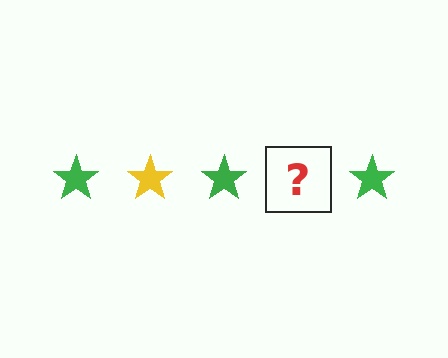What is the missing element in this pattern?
The missing element is a yellow star.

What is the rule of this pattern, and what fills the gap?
The rule is that the pattern cycles through green, yellow stars. The gap should be filled with a yellow star.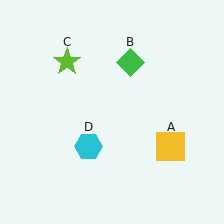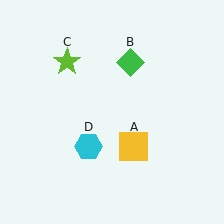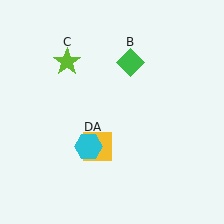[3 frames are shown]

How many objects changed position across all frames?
1 object changed position: yellow square (object A).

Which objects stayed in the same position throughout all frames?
Green diamond (object B) and lime star (object C) and cyan hexagon (object D) remained stationary.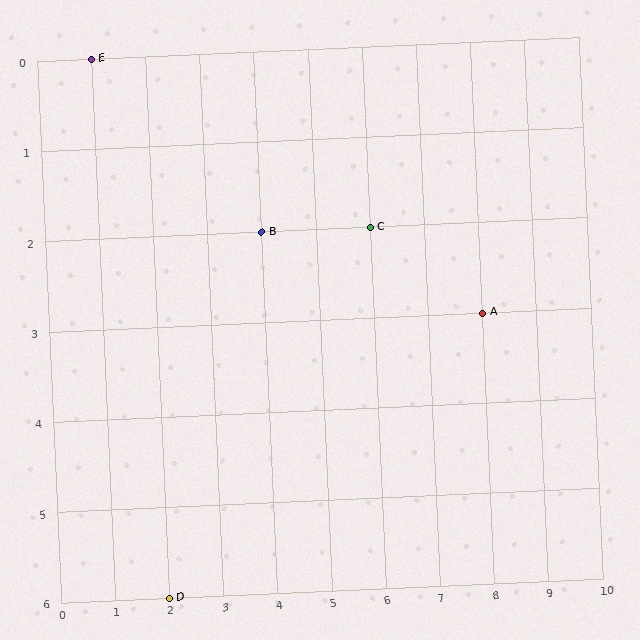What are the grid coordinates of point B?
Point B is at grid coordinates (4, 2).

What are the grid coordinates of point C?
Point C is at grid coordinates (6, 2).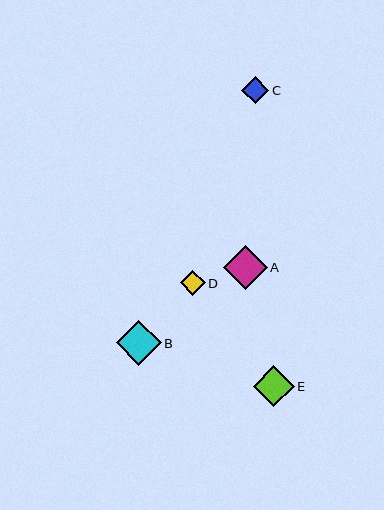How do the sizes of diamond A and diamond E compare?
Diamond A and diamond E are approximately the same size.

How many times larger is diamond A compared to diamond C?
Diamond A is approximately 1.6 times the size of diamond C.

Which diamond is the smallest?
Diamond D is the smallest with a size of approximately 25 pixels.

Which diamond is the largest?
Diamond B is the largest with a size of approximately 44 pixels.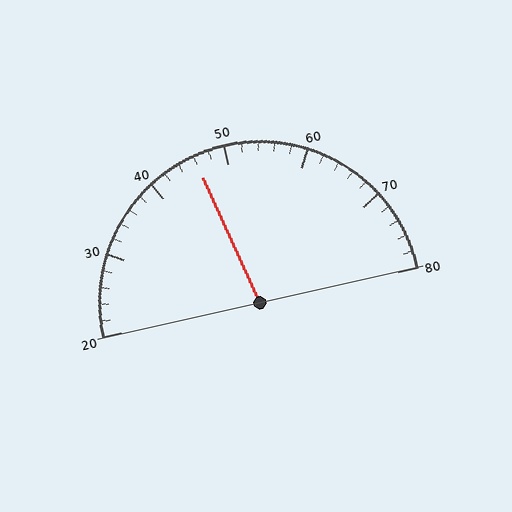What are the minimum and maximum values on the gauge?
The gauge ranges from 20 to 80.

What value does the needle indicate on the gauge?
The needle indicates approximately 46.